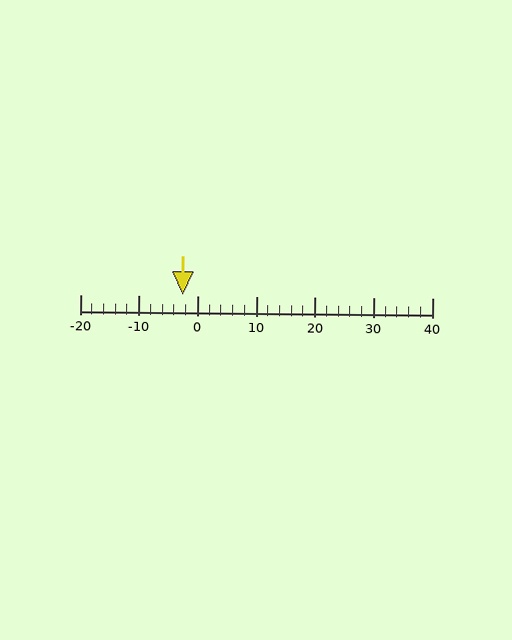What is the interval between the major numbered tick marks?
The major tick marks are spaced 10 units apart.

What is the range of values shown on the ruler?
The ruler shows values from -20 to 40.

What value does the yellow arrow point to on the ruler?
The yellow arrow points to approximately -2.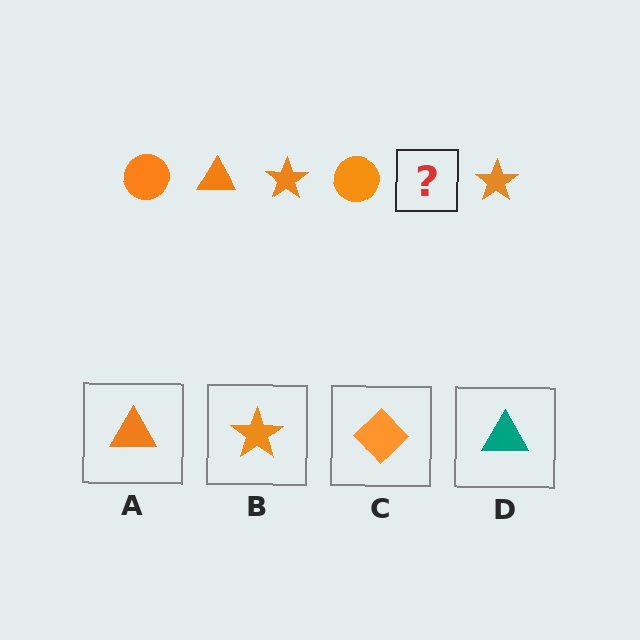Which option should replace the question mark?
Option A.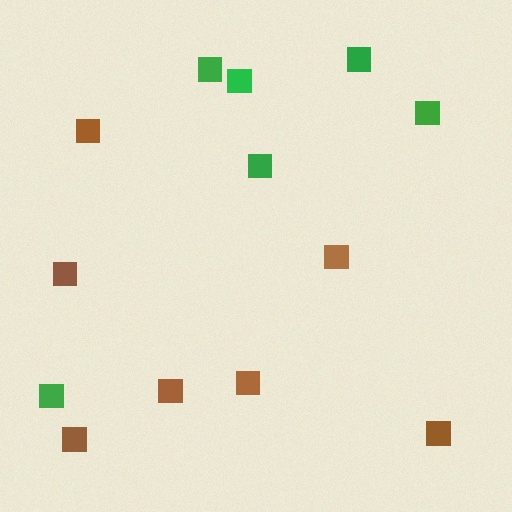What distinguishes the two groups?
There are 2 groups: one group of green squares (6) and one group of brown squares (7).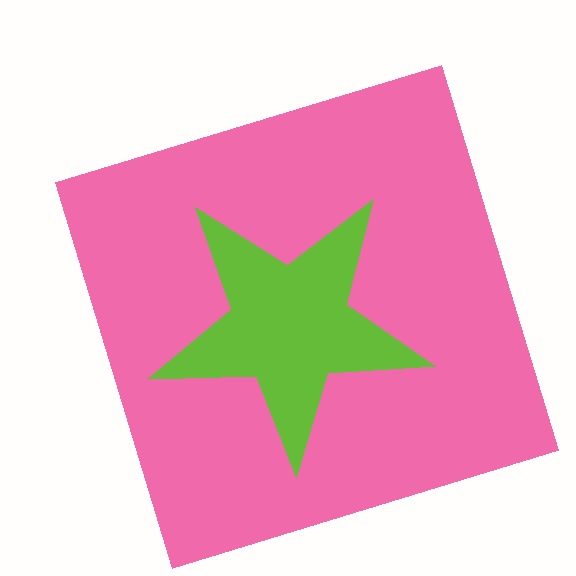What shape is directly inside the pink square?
The lime star.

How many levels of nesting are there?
2.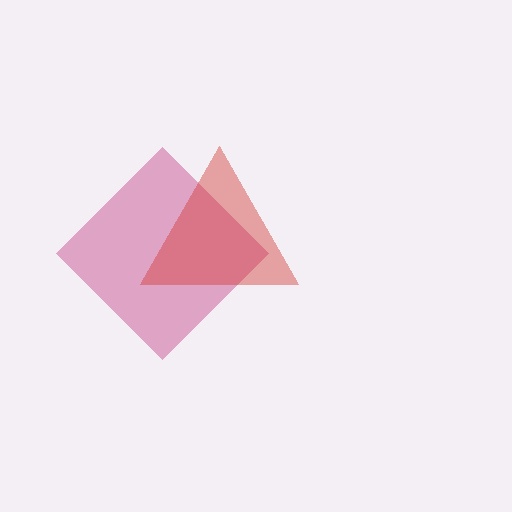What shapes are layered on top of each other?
The layered shapes are: a magenta diamond, a red triangle.